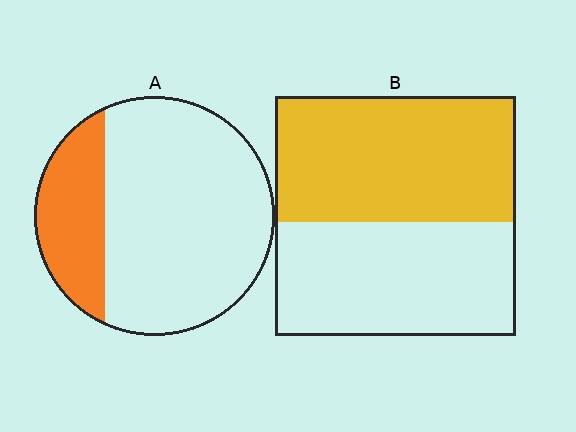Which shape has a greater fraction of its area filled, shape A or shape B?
Shape B.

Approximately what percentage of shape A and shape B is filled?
A is approximately 25% and B is approximately 50%.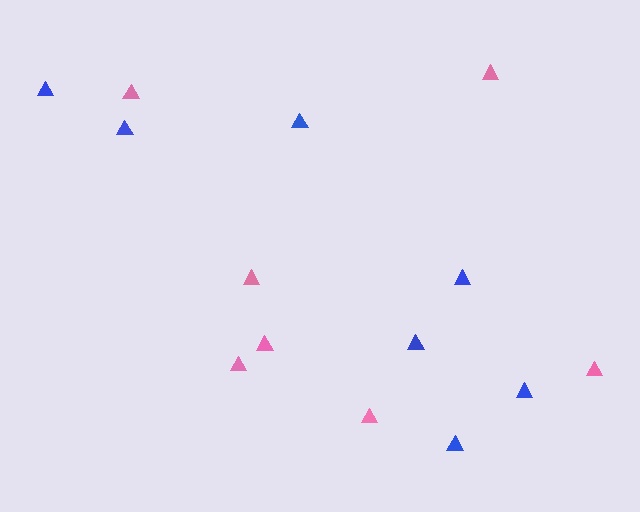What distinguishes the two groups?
There are 2 groups: one group of pink triangles (7) and one group of blue triangles (7).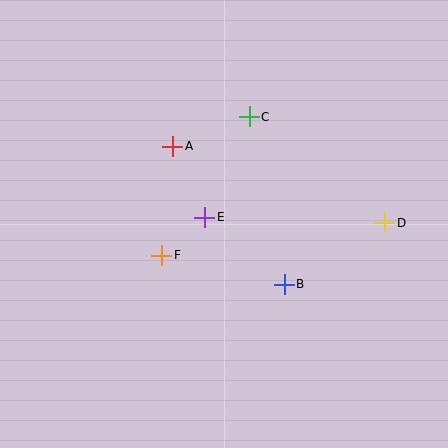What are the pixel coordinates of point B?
Point B is at (284, 284).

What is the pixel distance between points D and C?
The distance between D and C is 172 pixels.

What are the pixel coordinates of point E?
Point E is at (205, 217).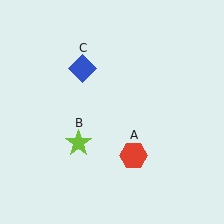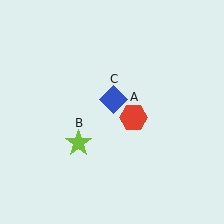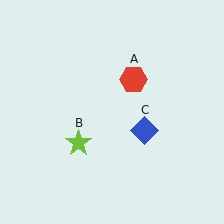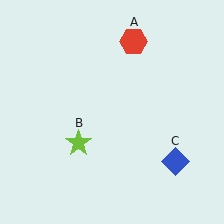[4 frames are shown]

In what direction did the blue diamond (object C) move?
The blue diamond (object C) moved down and to the right.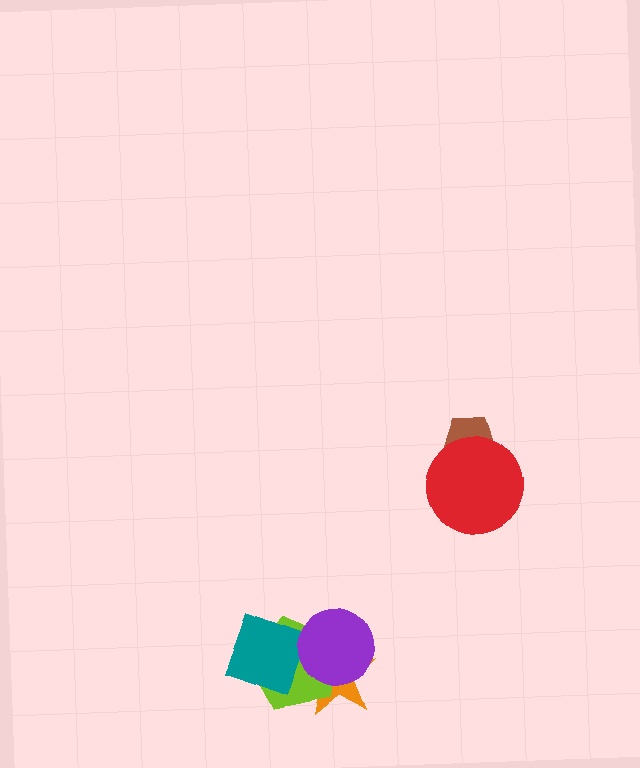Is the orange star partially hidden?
Yes, it is partially covered by another shape.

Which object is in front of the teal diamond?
The purple circle is in front of the teal diamond.